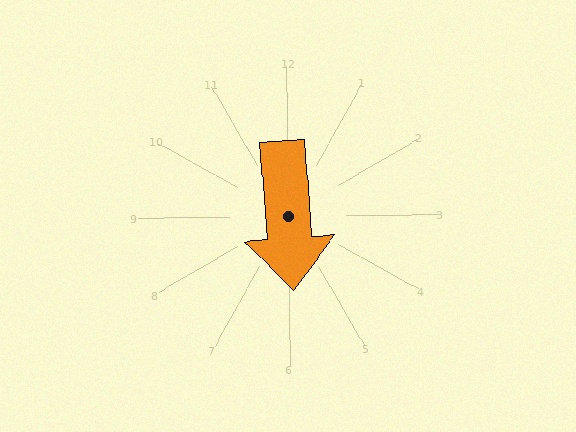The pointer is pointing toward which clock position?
Roughly 6 o'clock.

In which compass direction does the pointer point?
South.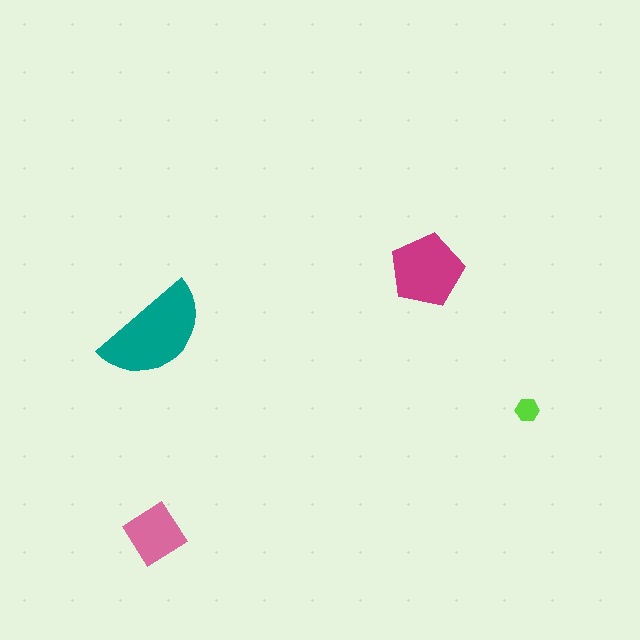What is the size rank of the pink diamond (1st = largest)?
3rd.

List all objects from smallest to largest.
The lime hexagon, the pink diamond, the magenta pentagon, the teal semicircle.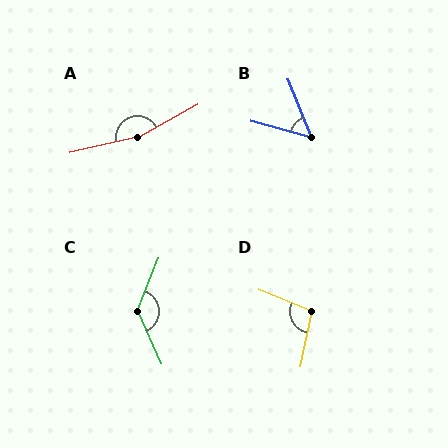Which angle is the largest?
A, at approximately 164 degrees.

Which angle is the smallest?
B, at approximately 52 degrees.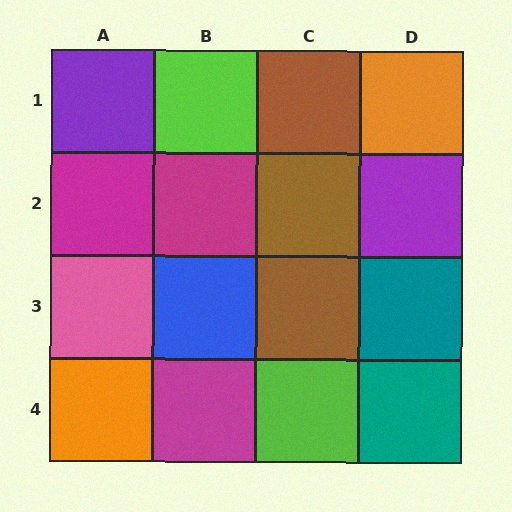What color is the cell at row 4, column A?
Orange.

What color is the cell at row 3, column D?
Teal.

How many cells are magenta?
3 cells are magenta.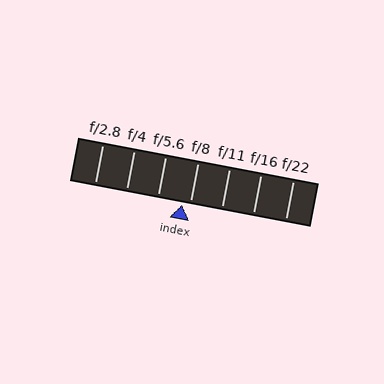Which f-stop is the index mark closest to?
The index mark is closest to f/8.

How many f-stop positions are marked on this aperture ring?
There are 7 f-stop positions marked.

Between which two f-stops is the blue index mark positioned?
The index mark is between f/5.6 and f/8.